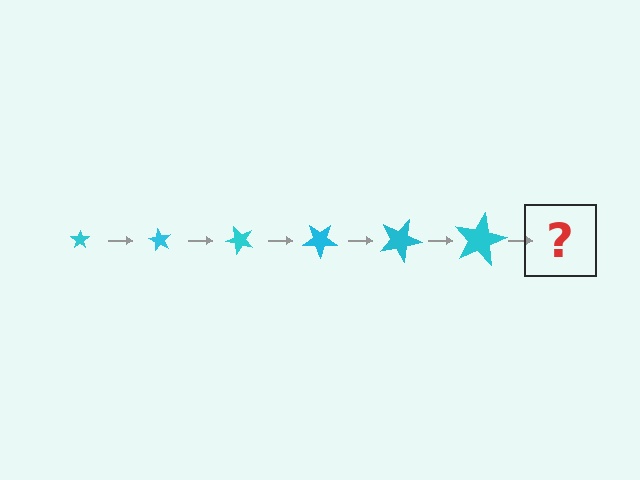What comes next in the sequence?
The next element should be a star, larger than the previous one and rotated 360 degrees from the start.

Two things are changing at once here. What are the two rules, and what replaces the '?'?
The two rules are that the star grows larger each step and it rotates 60 degrees each step. The '?' should be a star, larger than the previous one and rotated 360 degrees from the start.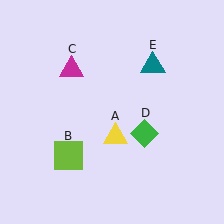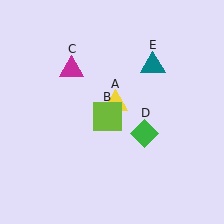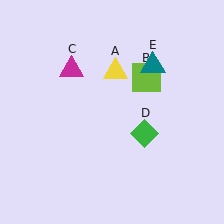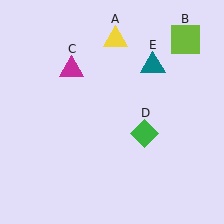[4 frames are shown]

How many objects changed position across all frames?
2 objects changed position: yellow triangle (object A), lime square (object B).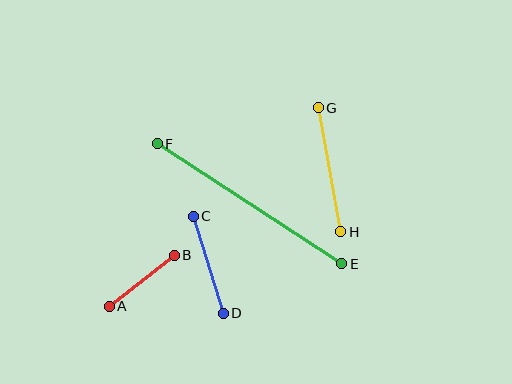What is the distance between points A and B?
The distance is approximately 82 pixels.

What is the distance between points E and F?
The distance is approximately 220 pixels.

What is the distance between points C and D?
The distance is approximately 101 pixels.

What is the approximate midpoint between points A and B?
The midpoint is at approximately (142, 281) pixels.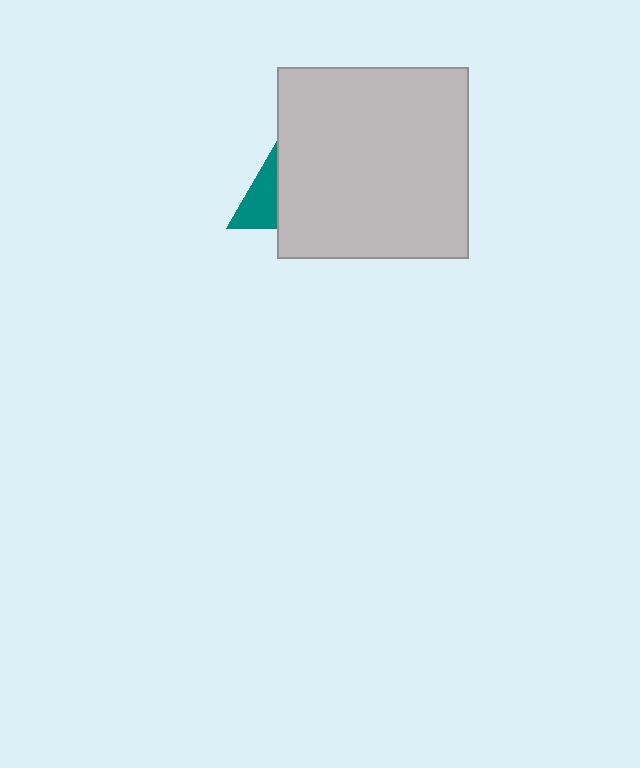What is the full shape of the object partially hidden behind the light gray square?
The partially hidden object is a teal triangle.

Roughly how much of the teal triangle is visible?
About half of it is visible (roughly 50%).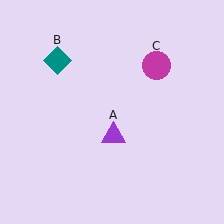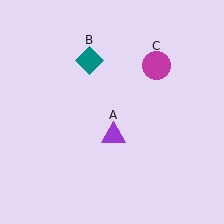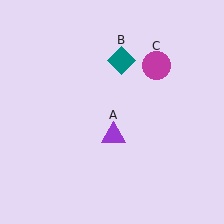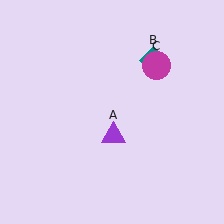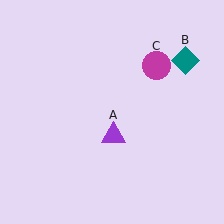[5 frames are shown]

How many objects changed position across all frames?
1 object changed position: teal diamond (object B).